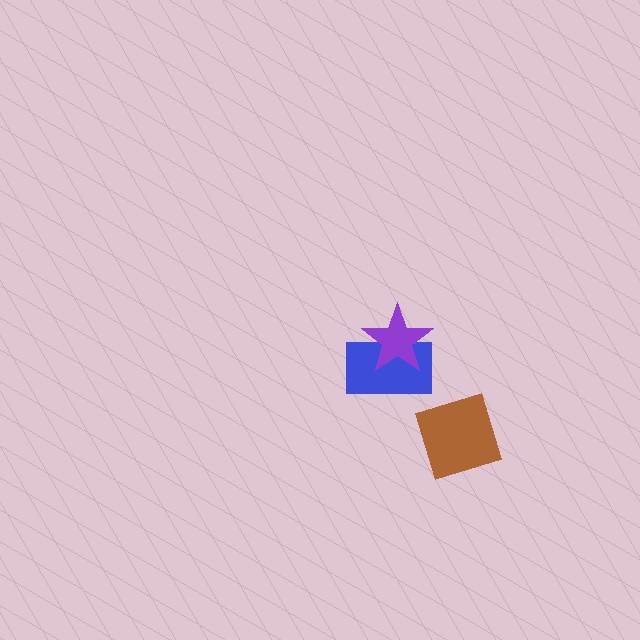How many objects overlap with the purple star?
1 object overlaps with the purple star.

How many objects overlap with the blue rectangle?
1 object overlaps with the blue rectangle.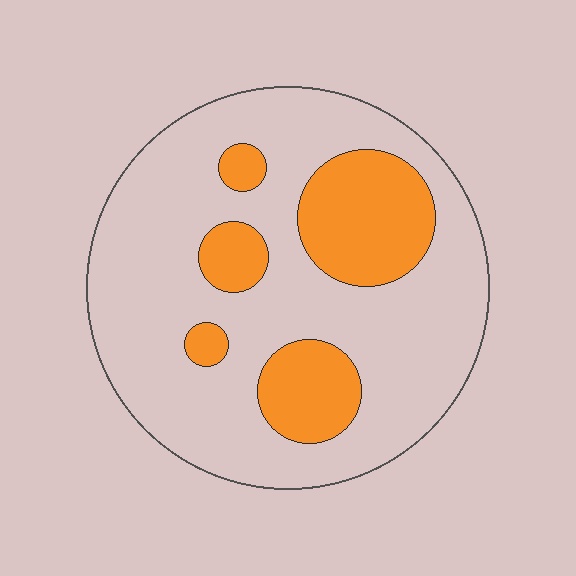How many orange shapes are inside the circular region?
5.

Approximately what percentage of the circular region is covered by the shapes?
Approximately 25%.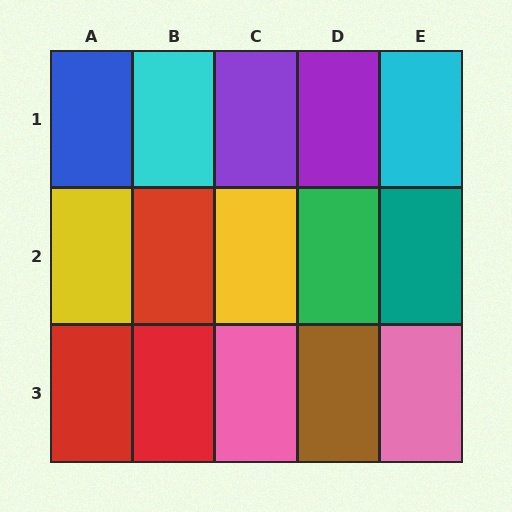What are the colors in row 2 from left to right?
Yellow, red, yellow, green, teal.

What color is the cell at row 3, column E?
Pink.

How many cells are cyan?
2 cells are cyan.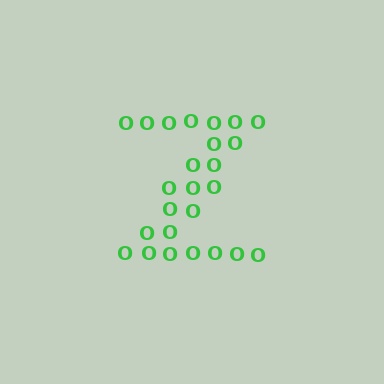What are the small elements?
The small elements are letter O's.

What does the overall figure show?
The overall figure shows the letter Z.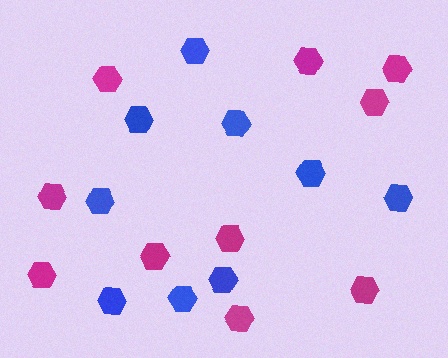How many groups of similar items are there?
There are 2 groups: one group of blue hexagons (9) and one group of magenta hexagons (10).